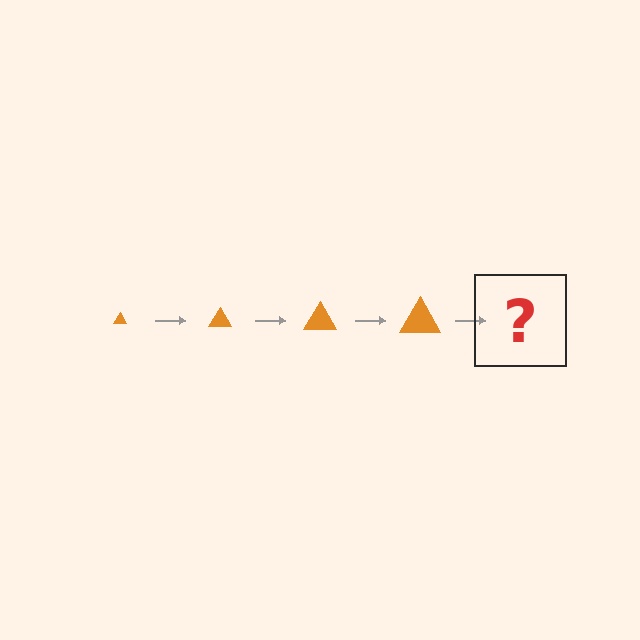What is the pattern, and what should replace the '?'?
The pattern is that the triangle gets progressively larger each step. The '?' should be an orange triangle, larger than the previous one.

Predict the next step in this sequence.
The next step is an orange triangle, larger than the previous one.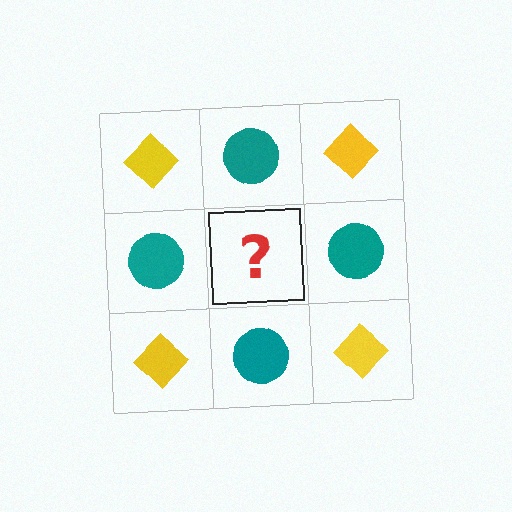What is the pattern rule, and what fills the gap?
The rule is that it alternates yellow diamond and teal circle in a checkerboard pattern. The gap should be filled with a yellow diamond.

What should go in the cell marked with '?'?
The missing cell should contain a yellow diamond.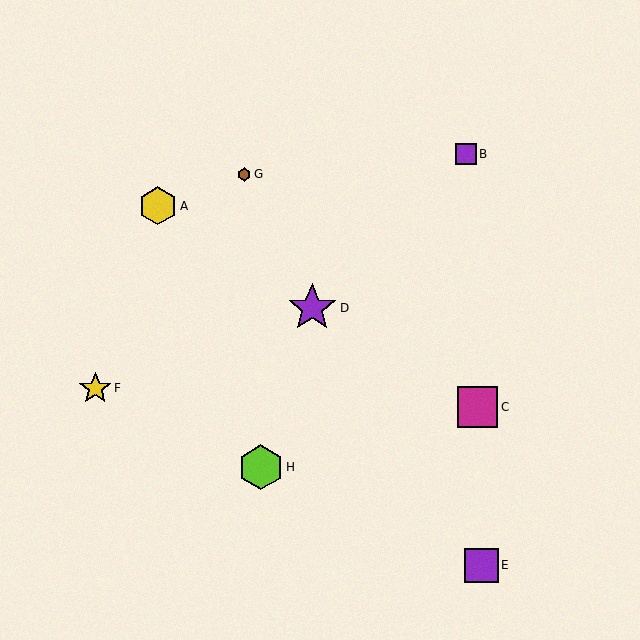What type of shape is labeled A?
Shape A is a yellow hexagon.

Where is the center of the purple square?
The center of the purple square is at (466, 154).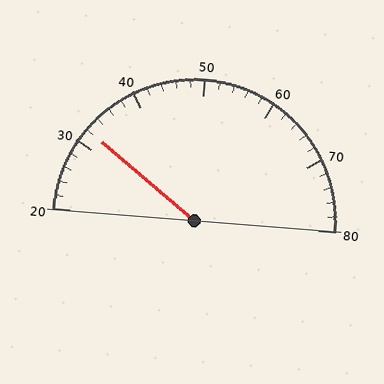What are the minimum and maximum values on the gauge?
The gauge ranges from 20 to 80.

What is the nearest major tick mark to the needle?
The nearest major tick mark is 30.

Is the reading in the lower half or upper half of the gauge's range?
The reading is in the lower half of the range (20 to 80).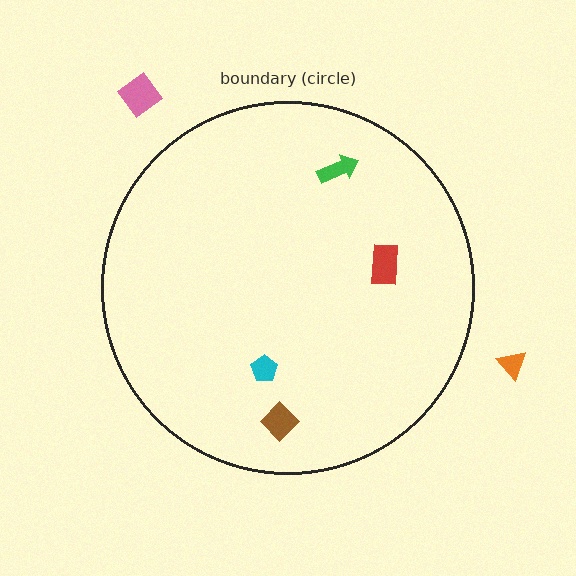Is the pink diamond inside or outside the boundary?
Outside.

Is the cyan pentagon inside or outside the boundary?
Inside.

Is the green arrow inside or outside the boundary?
Inside.